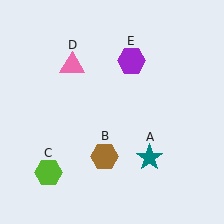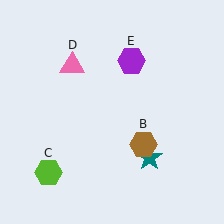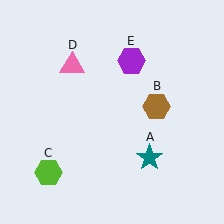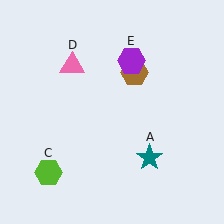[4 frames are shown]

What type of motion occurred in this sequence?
The brown hexagon (object B) rotated counterclockwise around the center of the scene.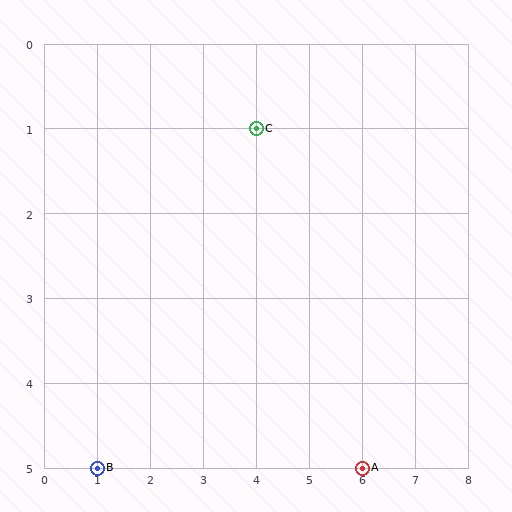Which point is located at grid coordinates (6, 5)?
Point A is at (6, 5).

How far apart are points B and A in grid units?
Points B and A are 5 columns apart.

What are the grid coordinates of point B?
Point B is at grid coordinates (1, 5).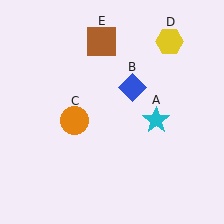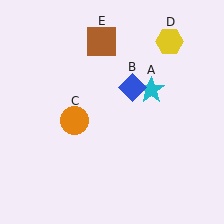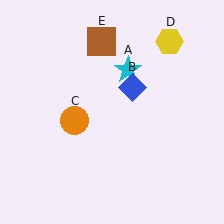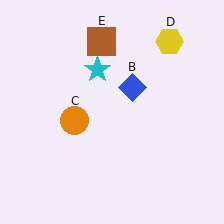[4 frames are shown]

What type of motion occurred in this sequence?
The cyan star (object A) rotated counterclockwise around the center of the scene.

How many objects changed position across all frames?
1 object changed position: cyan star (object A).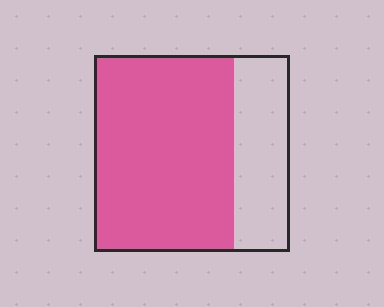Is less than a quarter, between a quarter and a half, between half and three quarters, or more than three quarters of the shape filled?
Between half and three quarters.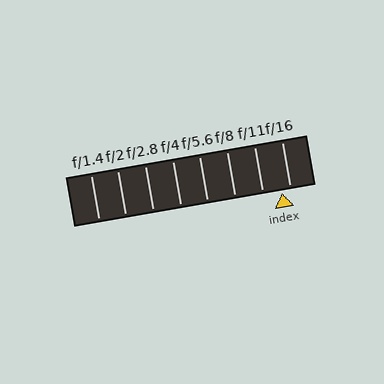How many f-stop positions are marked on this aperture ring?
There are 8 f-stop positions marked.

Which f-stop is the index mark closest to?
The index mark is closest to f/16.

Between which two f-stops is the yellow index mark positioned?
The index mark is between f/11 and f/16.